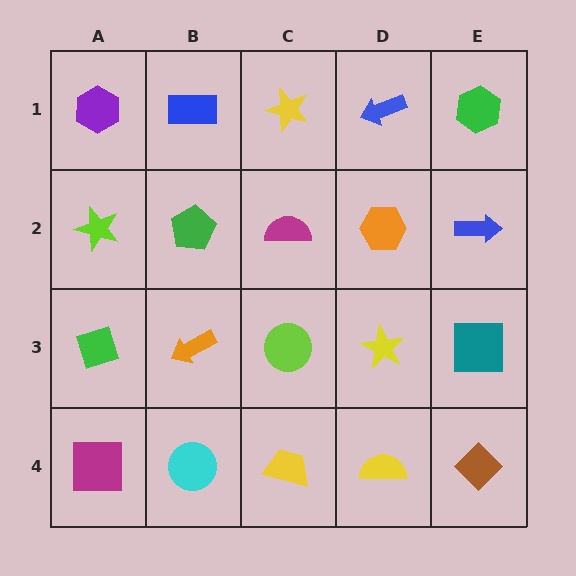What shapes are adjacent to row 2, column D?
A blue arrow (row 1, column D), a yellow star (row 3, column D), a magenta semicircle (row 2, column C), a blue arrow (row 2, column E).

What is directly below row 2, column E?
A teal square.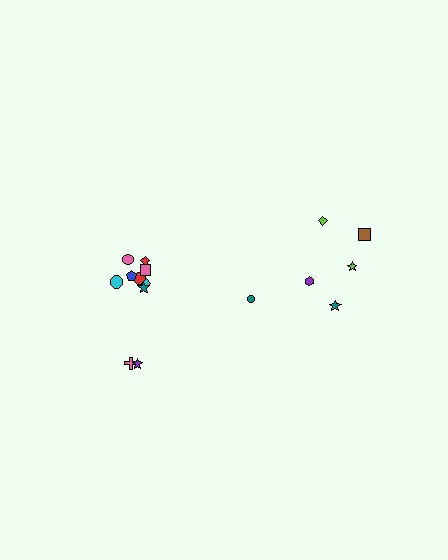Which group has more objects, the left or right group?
The left group.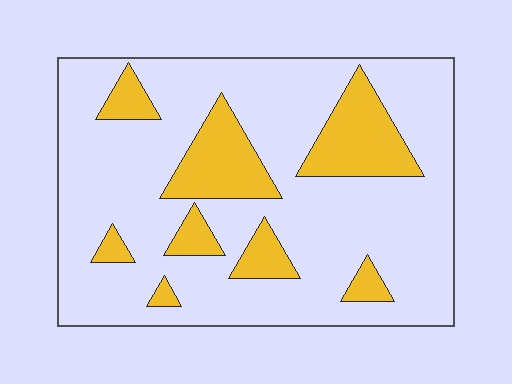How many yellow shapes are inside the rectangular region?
8.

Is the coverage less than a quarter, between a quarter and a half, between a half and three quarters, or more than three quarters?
Less than a quarter.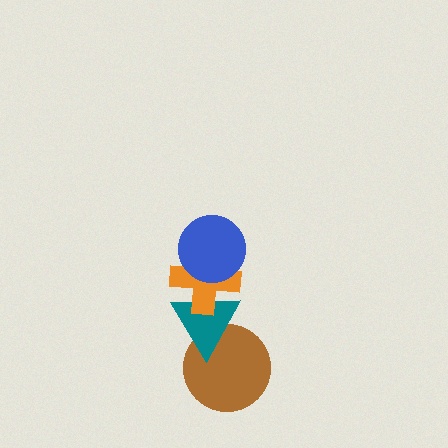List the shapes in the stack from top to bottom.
From top to bottom: the blue circle, the orange cross, the teal triangle, the brown circle.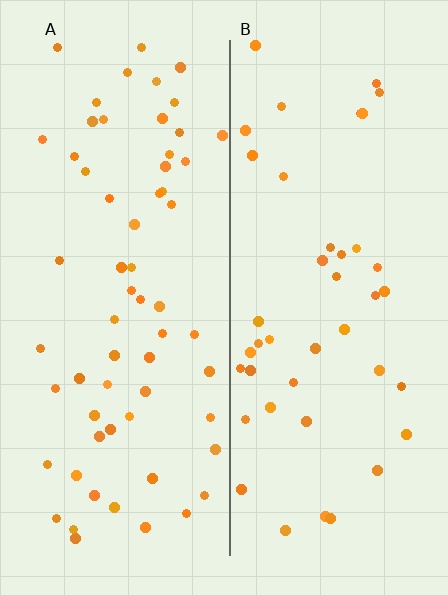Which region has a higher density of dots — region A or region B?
A (the left).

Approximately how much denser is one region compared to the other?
Approximately 1.4× — region A over region B.